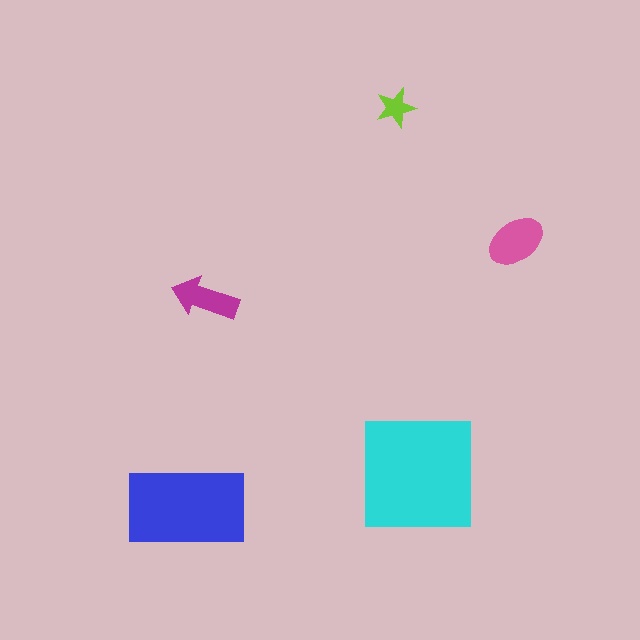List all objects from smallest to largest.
The lime star, the magenta arrow, the pink ellipse, the blue rectangle, the cyan square.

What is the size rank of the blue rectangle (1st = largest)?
2nd.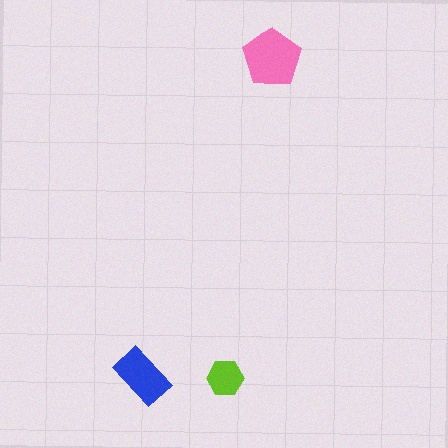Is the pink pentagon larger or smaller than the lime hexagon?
Larger.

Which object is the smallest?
The lime hexagon.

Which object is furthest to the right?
The pink pentagon is rightmost.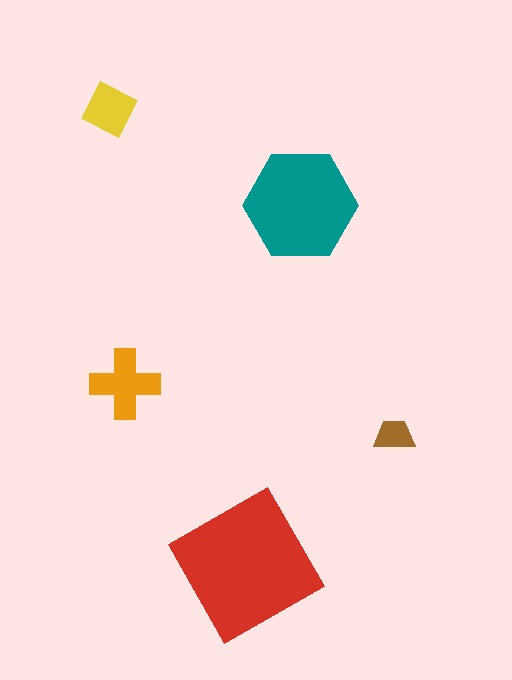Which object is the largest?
The red square.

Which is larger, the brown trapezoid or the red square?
The red square.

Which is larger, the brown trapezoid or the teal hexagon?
The teal hexagon.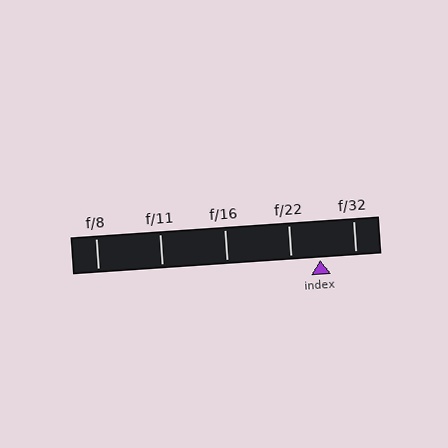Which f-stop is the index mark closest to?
The index mark is closest to f/22.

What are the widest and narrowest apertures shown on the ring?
The widest aperture shown is f/8 and the narrowest is f/32.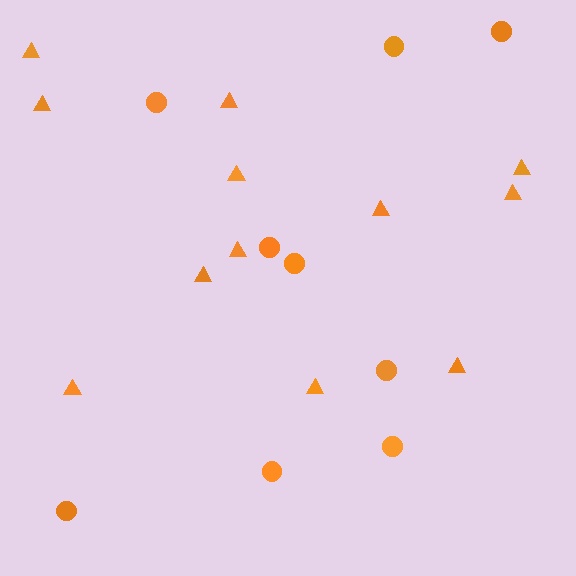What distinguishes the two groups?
There are 2 groups: one group of triangles (12) and one group of circles (9).